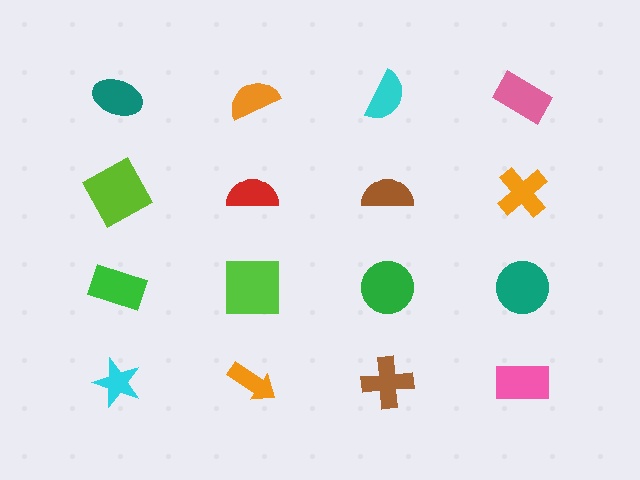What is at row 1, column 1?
A teal ellipse.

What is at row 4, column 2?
An orange arrow.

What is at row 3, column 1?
A green rectangle.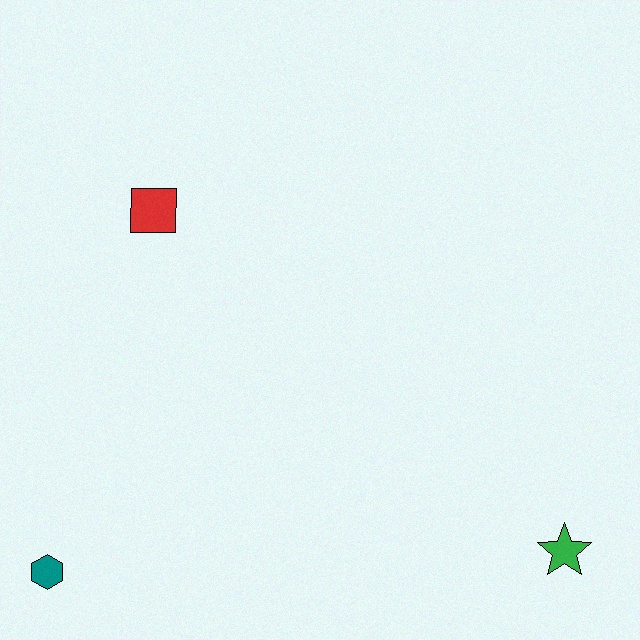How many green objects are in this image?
There is 1 green object.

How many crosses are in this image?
There are no crosses.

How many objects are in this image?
There are 3 objects.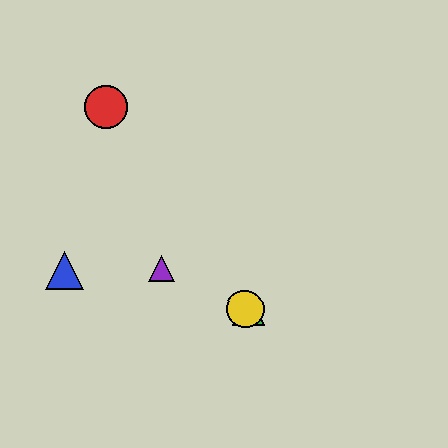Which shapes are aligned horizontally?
The green triangle, the yellow circle are aligned horizontally.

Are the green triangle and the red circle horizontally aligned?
No, the green triangle is at y≈309 and the red circle is at y≈107.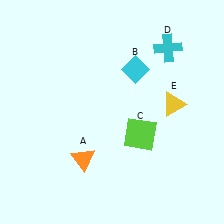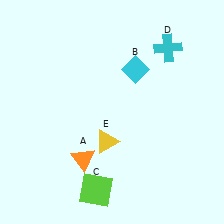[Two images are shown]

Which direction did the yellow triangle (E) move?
The yellow triangle (E) moved left.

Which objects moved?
The objects that moved are: the lime square (C), the yellow triangle (E).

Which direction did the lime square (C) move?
The lime square (C) moved down.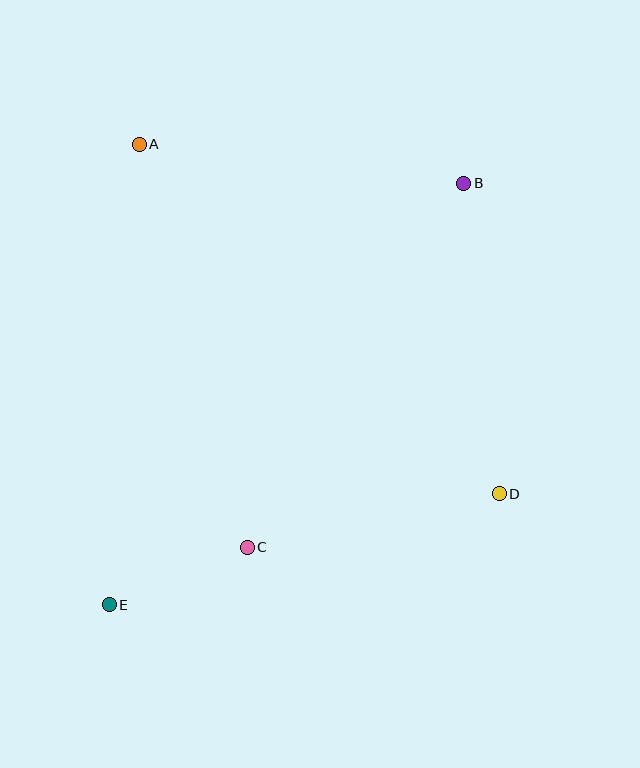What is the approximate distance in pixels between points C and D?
The distance between C and D is approximately 258 pixels.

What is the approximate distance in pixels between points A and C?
The distance between A and C is approximately 418 pixels.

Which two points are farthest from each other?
Points B and E are farthest from each other.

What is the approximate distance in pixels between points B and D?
The distance between B and D is approximately 313 pixels.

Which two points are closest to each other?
Points C and E are closest to each other.